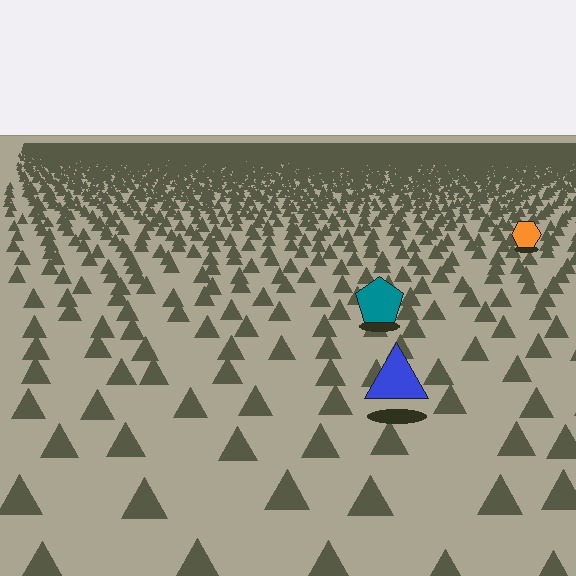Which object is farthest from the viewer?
The orange hexagon is farthest from the viewer. It appears smaller and the ground texture around it is denser.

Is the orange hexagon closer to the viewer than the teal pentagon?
No. The teal pentagon is closer — you can tell from the texture gradient: the ground texture is coarser near it.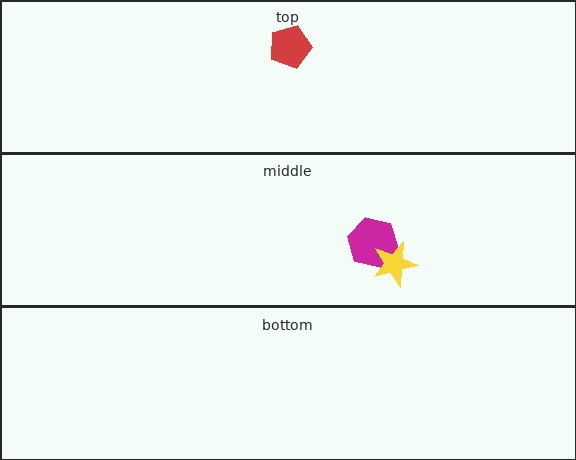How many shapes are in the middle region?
2.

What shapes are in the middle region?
The magenta hexagon, the yellow star.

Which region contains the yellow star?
The middle region.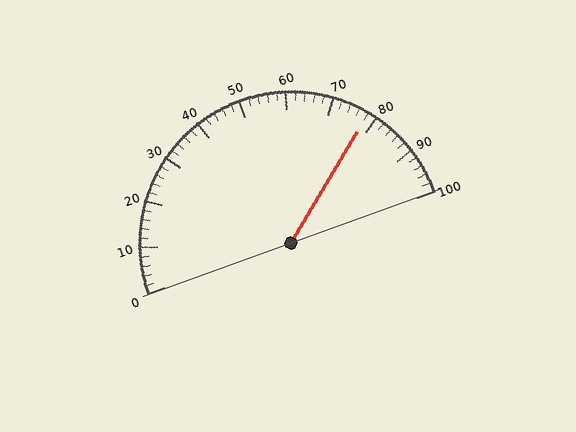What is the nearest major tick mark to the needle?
The nearest major tick mark is 80.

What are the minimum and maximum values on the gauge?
The gauge ranges from 0 to 100.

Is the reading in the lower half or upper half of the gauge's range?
The reading is in the upper half of the range (0 to 100).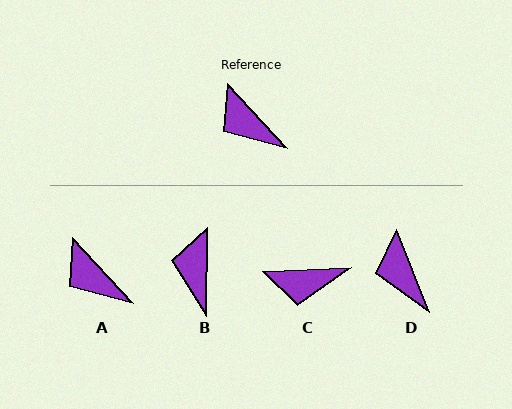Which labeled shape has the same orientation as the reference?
A.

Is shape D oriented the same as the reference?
No, it is off by about 21 degrees.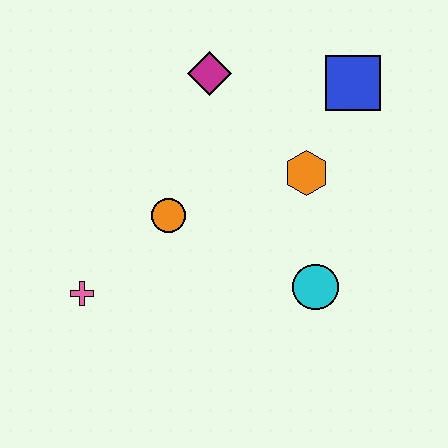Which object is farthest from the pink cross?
The blue square is farthest from the pink cross.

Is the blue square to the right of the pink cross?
Yes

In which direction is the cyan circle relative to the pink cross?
The cyan circle is to the right of the pink cross.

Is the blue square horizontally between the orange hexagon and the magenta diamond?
No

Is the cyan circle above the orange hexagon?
No